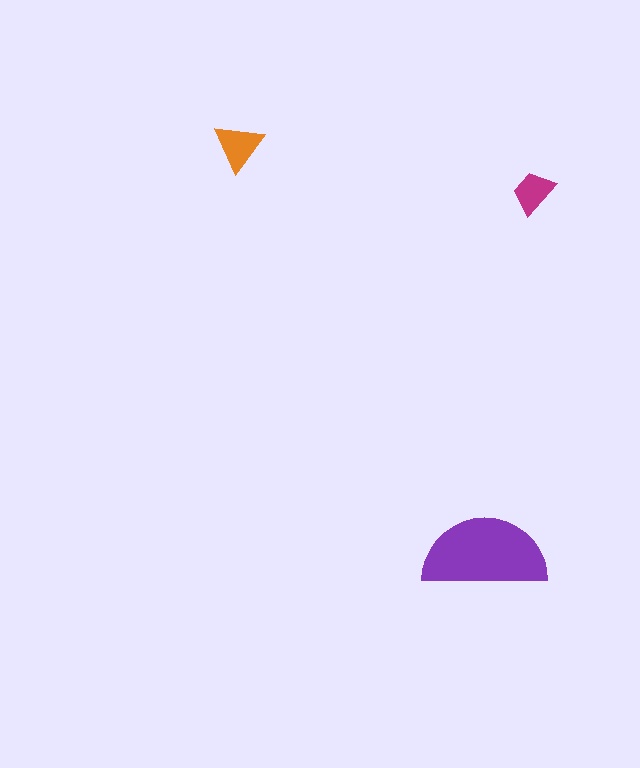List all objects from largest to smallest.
The purple semicircle, the orange triangle, the magenta trapezoid.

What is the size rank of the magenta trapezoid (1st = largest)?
3rd.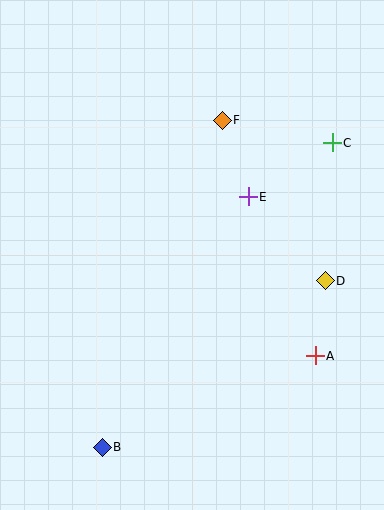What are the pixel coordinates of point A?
Point A is at (315, 356).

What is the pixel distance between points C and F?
The distance between C and F is 112 pixels.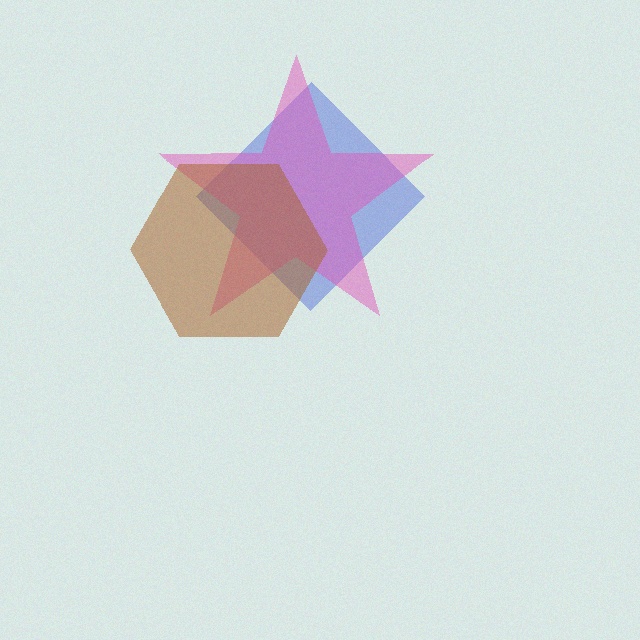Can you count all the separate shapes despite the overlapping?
Yes, there are 3 separate shapes.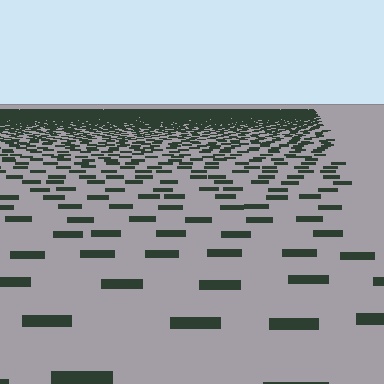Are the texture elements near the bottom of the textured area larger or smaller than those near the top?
Larger. Near the bottom, elements are closer to the viewer and appear at a bigger on-screen size.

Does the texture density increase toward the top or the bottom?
Density increases toward the top.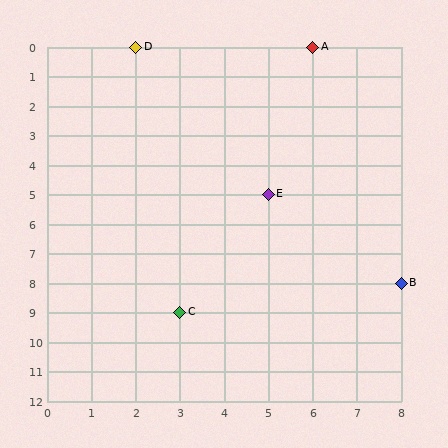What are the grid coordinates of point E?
Point E is at grid coordinates (5, 5).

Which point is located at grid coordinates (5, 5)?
Point E is at (5, 5).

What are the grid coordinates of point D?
Point D is at grid coordinates (2, 0).